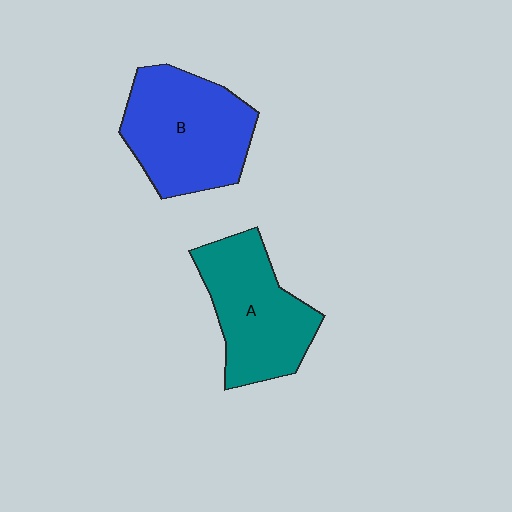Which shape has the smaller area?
Shape A (teal).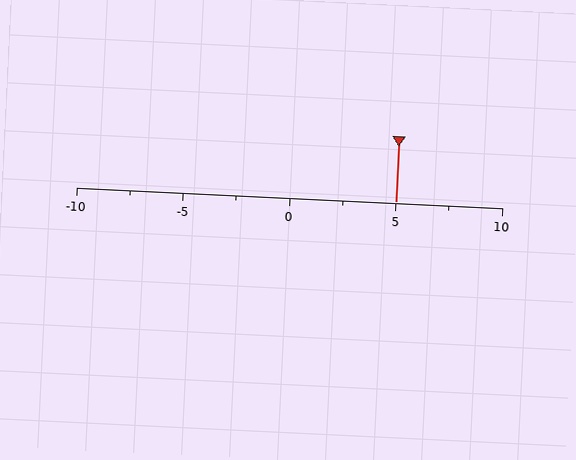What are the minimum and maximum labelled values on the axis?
The axis runs from -10 to 10.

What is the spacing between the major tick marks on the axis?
The major ticks are spaced 5 apart.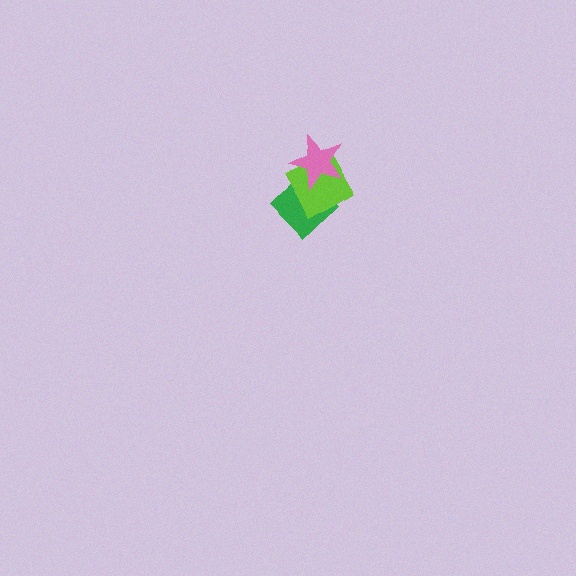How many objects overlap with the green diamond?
2 objects overlap with the green diamond.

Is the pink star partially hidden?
No, no other shape covers it.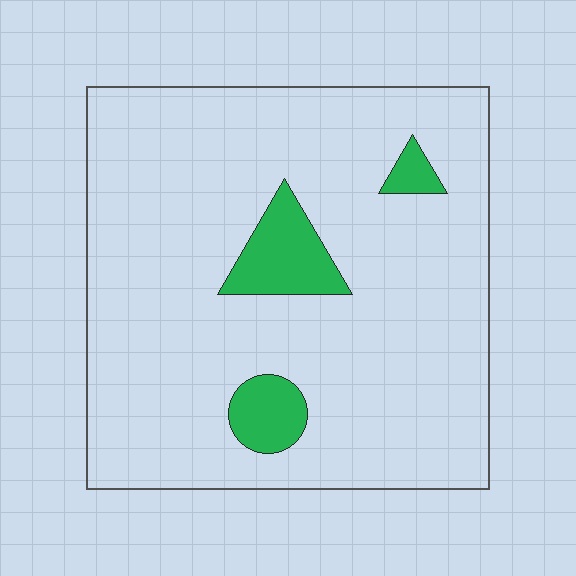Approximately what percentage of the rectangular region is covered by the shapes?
Approximately 10%.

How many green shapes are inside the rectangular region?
3.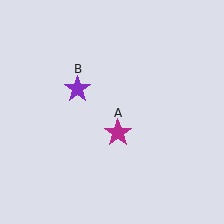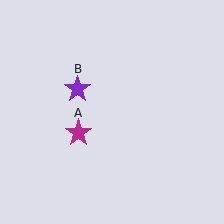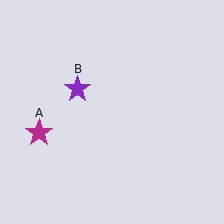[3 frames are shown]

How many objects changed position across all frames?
1 object changed position: magenta star (object A).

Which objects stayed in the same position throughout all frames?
Purple star (object B) remained stationary.